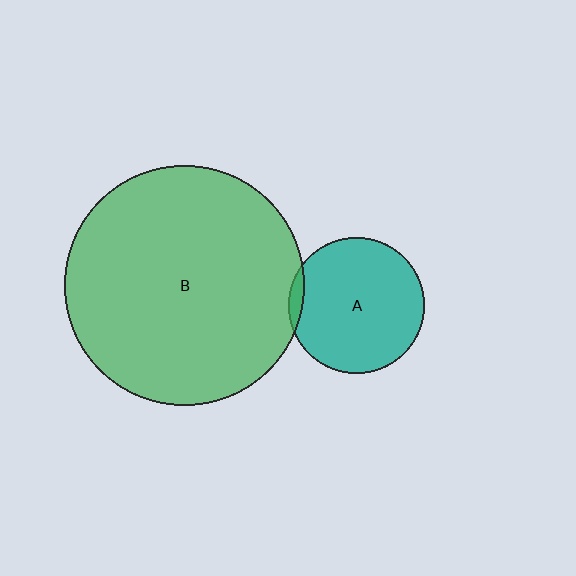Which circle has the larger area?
Circle B (green).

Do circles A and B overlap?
Yes.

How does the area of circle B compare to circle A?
Approximately 3.1 times.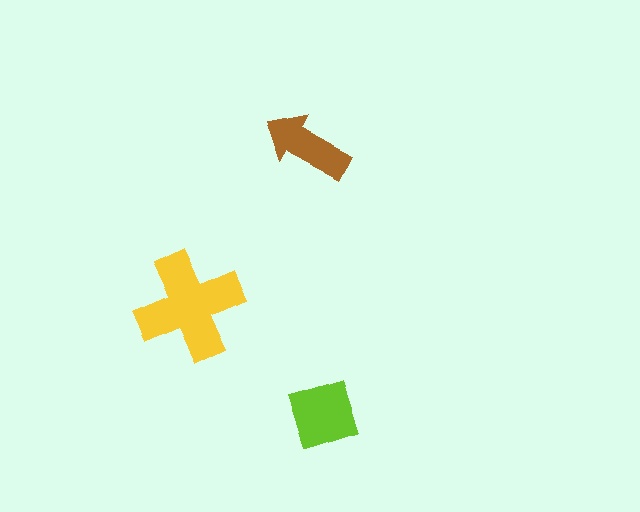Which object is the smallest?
The brown arrow.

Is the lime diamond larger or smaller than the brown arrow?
Larger.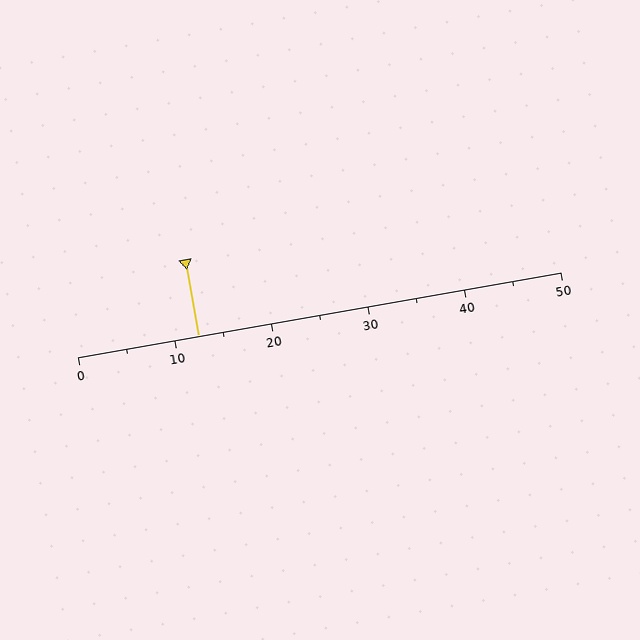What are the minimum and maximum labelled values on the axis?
The axis runs from 0 to 50.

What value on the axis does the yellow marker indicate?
The marker indicates approximately 12.5.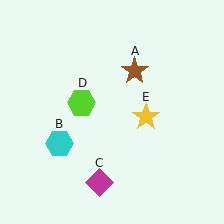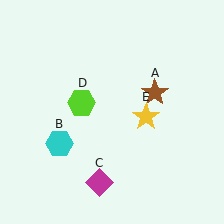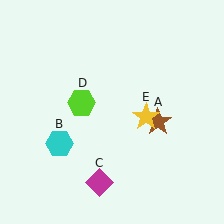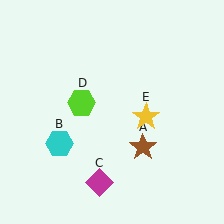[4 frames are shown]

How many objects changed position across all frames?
1 object changed position: brown star (object A).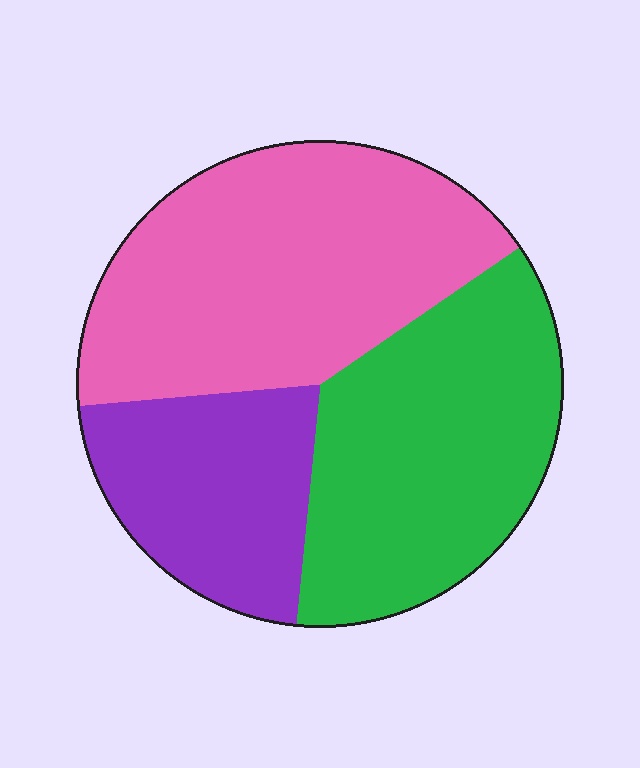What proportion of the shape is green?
Green covers around 35% of the shape.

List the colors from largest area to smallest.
From largest to smallest: pink, green, purple.